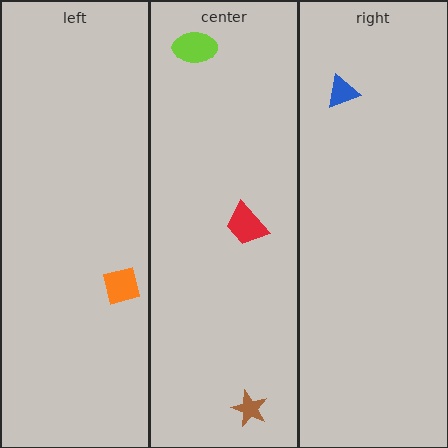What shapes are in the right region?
The blue triangle.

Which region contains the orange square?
The left region.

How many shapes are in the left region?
1.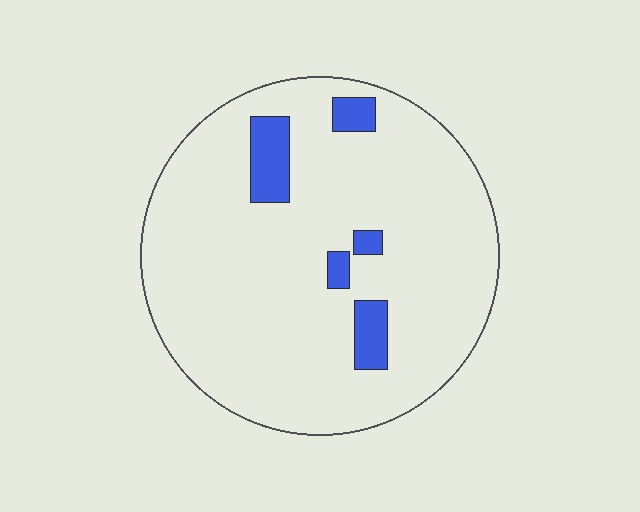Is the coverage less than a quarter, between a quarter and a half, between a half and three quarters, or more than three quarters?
Less than a quarter.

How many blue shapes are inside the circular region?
5.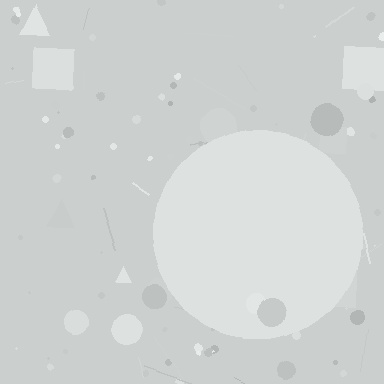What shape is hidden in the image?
A circle is hidden in the image.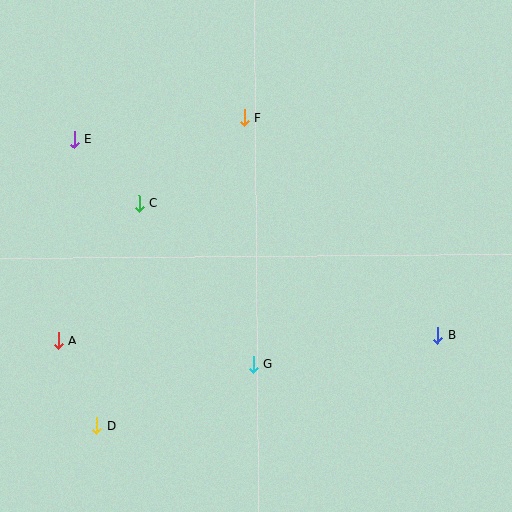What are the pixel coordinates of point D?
Point D is at (97, 426).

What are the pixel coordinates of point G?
Point G is at (253, 364).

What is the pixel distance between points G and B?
The distance between G and B is 186 pixels.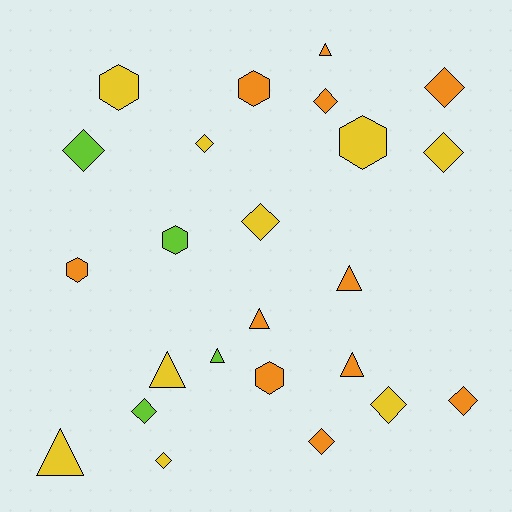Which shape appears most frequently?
Diamond, with 11 objects.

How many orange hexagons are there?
There are 3 orange hexagons.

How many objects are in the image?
There are 24 objects.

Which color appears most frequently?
Orange, with 11 objects.